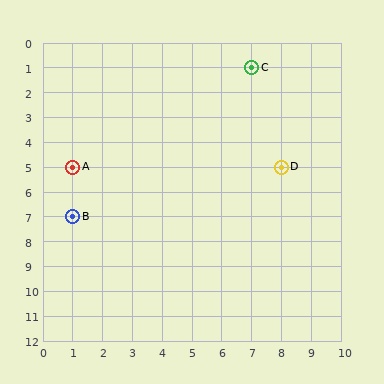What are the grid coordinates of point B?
Point B is at grid coordinates (1, 7).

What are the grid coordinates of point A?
Point A is at grid coordinates (1, 5).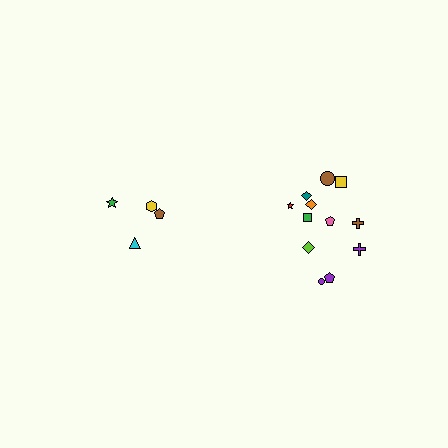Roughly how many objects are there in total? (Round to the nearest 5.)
Roughly 15 objects in total.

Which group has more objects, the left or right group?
The right group.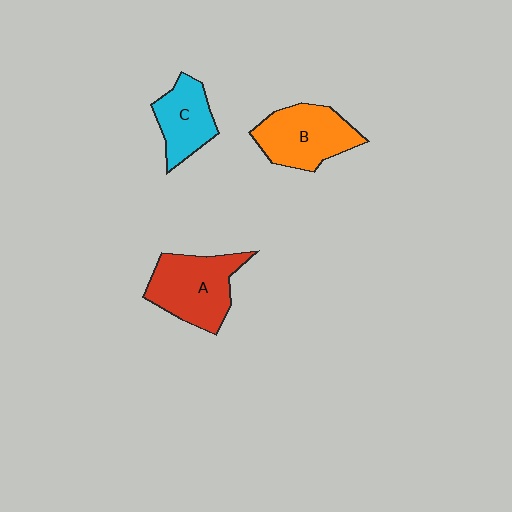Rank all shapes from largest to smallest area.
From largest to smallest: A (red), B (orange), C (cyan).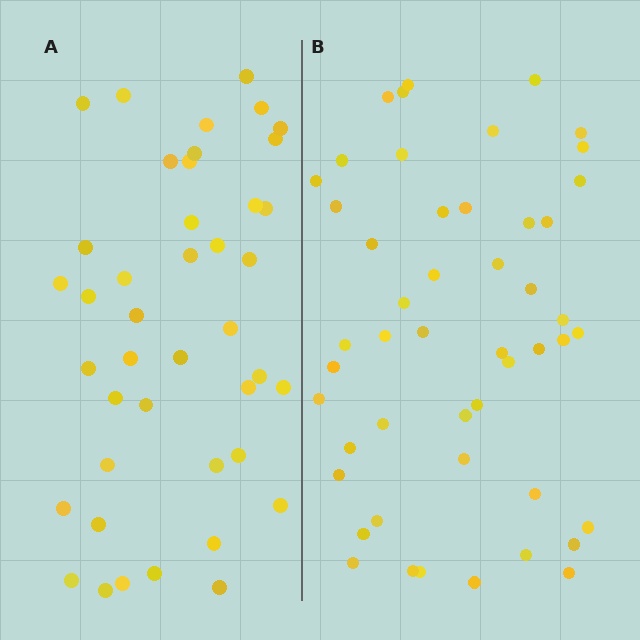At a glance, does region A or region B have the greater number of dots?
Region B (the right region) has more dots.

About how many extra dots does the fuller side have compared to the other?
Region B has roughly 8 or so more dots than region A.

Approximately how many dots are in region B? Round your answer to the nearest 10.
About 50 dots. (The exact count is 49, which rounds to 50.)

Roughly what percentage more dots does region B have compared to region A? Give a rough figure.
About 15% more.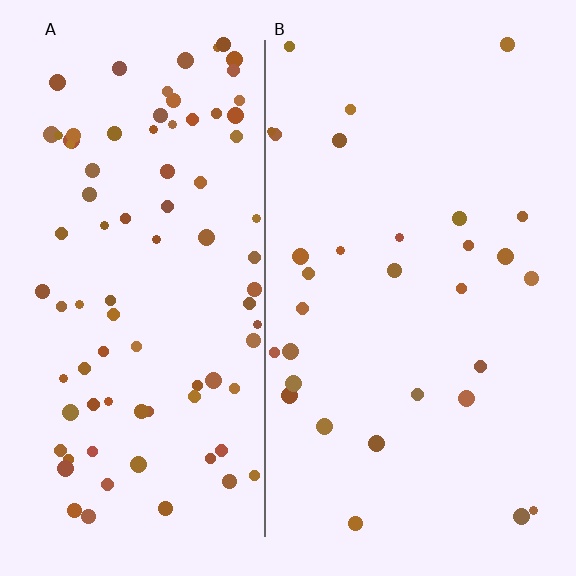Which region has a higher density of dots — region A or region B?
A (the left).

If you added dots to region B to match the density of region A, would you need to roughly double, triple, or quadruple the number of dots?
Approximately triple.